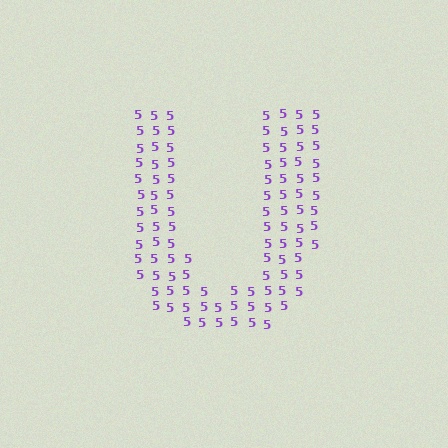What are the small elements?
The small elements are digit 5's.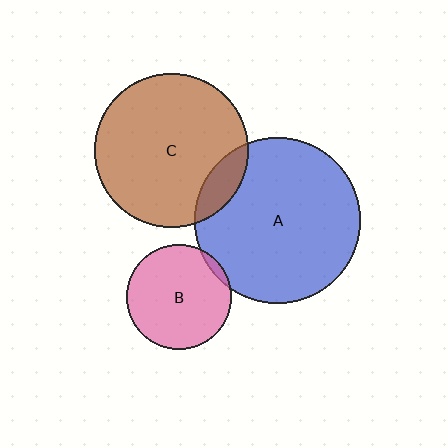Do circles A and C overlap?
Yes.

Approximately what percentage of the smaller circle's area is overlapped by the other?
Approximately 10%.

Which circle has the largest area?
Circle A (blue).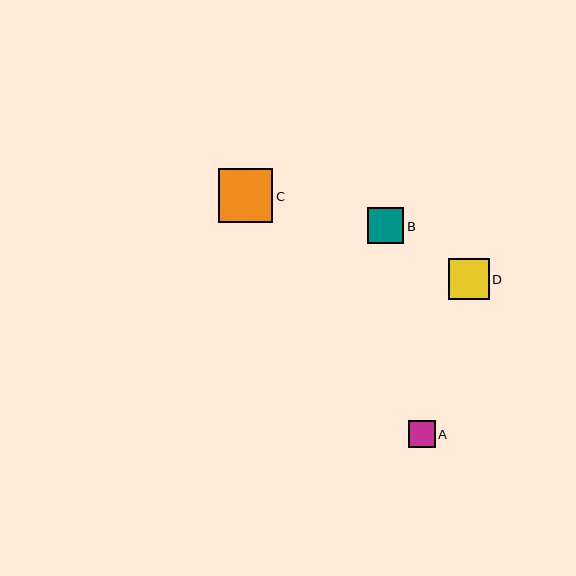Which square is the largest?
Square C is the largest with a size of approximately 54 pixels.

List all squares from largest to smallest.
From largest to smallest: C, D, B, A.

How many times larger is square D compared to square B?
Square D is approximately 1.1 times the size of square B.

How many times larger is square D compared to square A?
Square D is approximately 1.5 times the size of square A.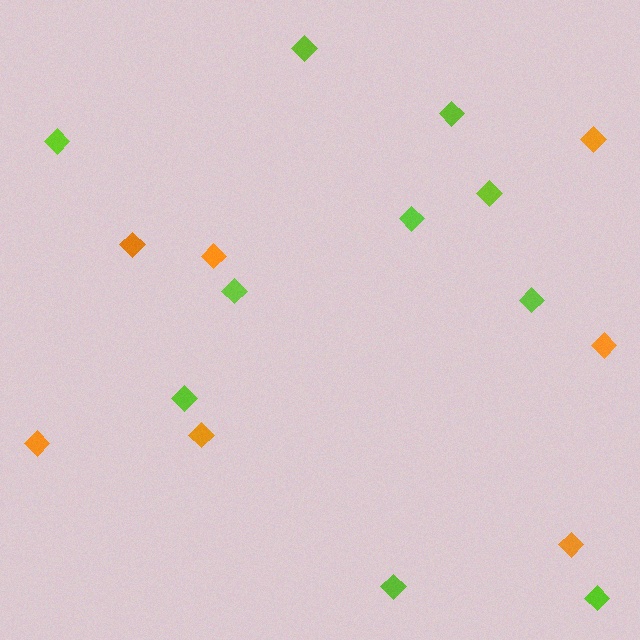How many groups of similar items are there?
There are 2 groups: one group of lime diamonds (10) and one group of orange diamonds (7).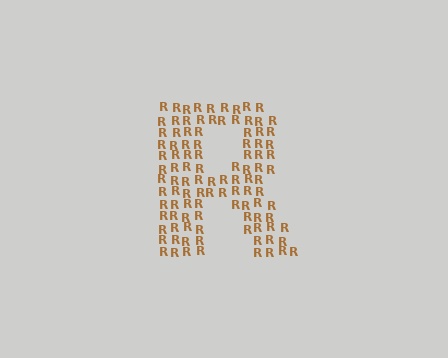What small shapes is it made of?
It is made of small letter R's.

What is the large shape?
The large shape is the letter R.